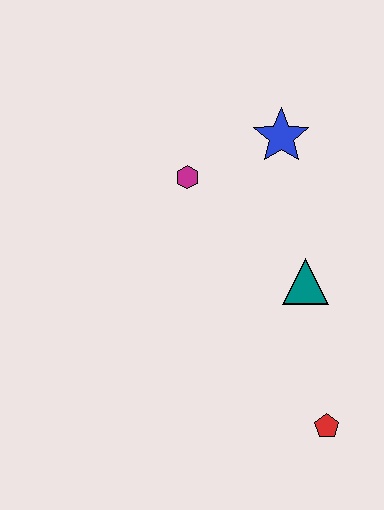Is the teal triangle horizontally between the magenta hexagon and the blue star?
No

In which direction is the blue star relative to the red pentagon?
The blue star is above the red pentagon.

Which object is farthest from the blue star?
The red pentagon is farthest from the blue star.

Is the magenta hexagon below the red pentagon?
No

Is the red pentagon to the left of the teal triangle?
No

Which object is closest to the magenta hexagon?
The blue star is closest to the magenta hexagon.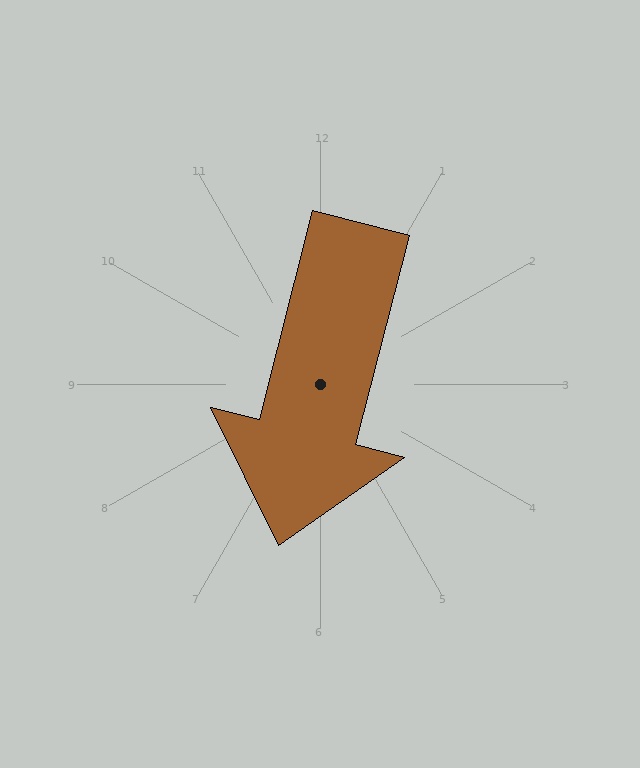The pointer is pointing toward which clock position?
Roughly 6 o'clock.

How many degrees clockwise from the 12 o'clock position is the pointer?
Approximately 194 degrees.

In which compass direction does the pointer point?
South.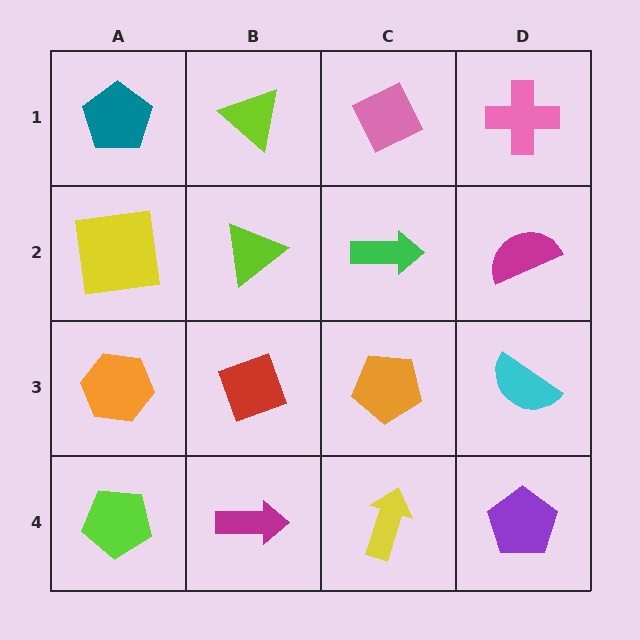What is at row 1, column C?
A pink diamond.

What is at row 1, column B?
A lime triangle.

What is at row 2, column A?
A yellow square.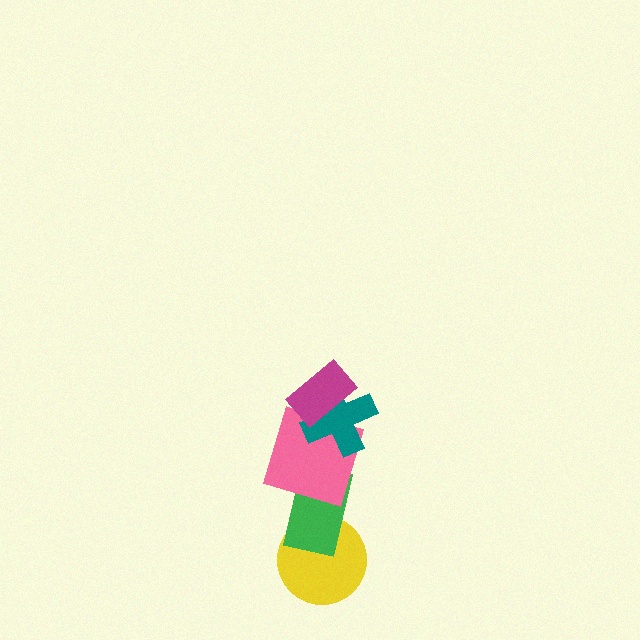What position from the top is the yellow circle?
The yellow circle is 5th from the top.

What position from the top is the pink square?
The pink square is 3rd from the top.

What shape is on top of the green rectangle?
The pink square is on top of the green rectangle.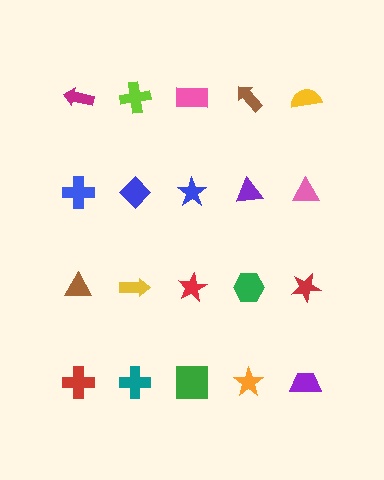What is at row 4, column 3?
A green square.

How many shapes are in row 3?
5 shapes.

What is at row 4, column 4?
An orange star.